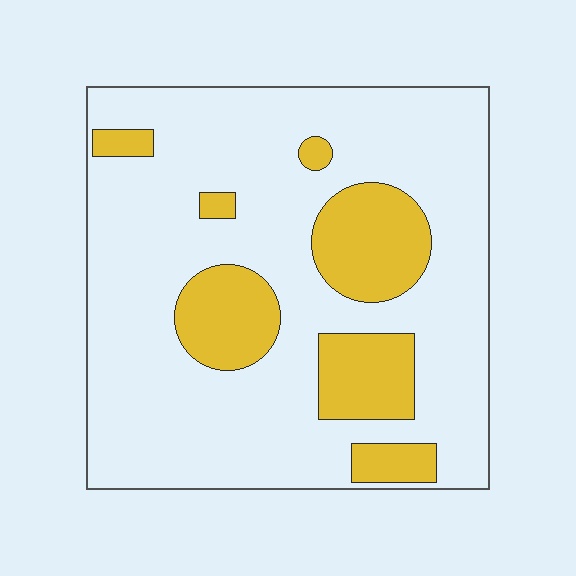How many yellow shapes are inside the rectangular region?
7.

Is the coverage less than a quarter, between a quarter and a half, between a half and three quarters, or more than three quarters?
Less than a quarter.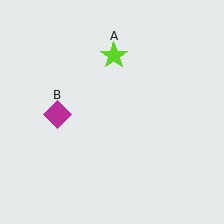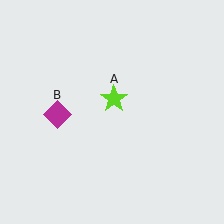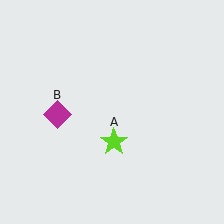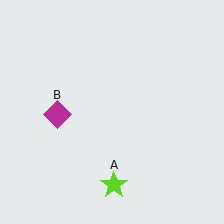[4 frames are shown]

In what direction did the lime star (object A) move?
The lime star (object A) moved down.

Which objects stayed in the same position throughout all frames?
Magenta diamond (object B) remained stationary.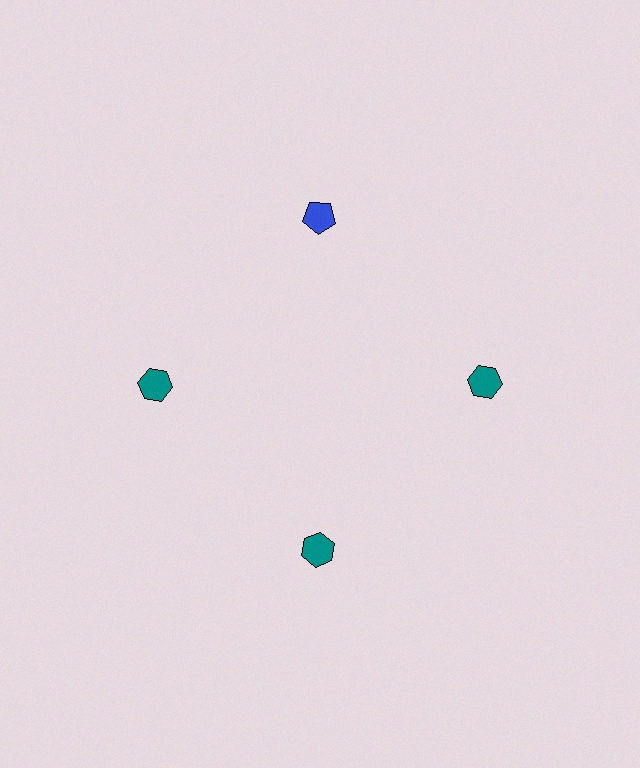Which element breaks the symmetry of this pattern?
The blue pentagon at roughly the 12 o'clock position breaks the symmetry. All other shapes are teal hexagons.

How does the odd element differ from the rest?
It differs in both color (blue instead of teal) and shape (pentagon instead of hexagon).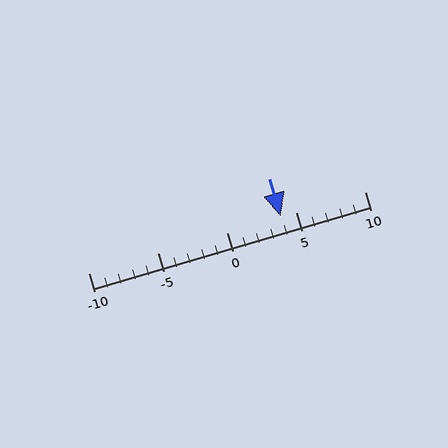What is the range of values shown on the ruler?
The ruler shows values from -10 to 10.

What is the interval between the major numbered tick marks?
The major tick marks are spaced 5 units apart.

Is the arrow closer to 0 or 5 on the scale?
The arrow is closer to 5.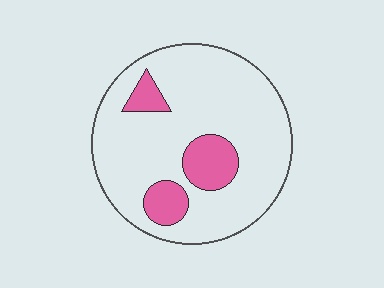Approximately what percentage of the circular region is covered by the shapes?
Approximately 15%.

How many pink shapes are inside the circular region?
3.